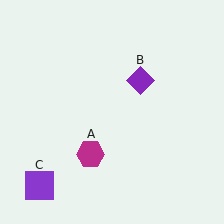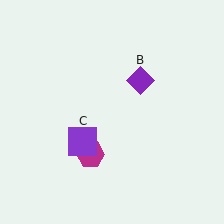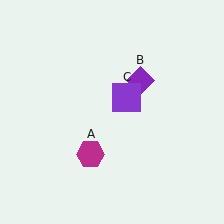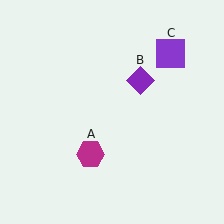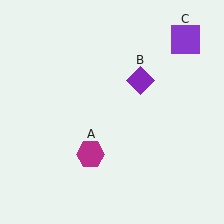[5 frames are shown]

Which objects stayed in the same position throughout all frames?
Magenta hexagon (object A) and purple diamond (object B) remained stationary.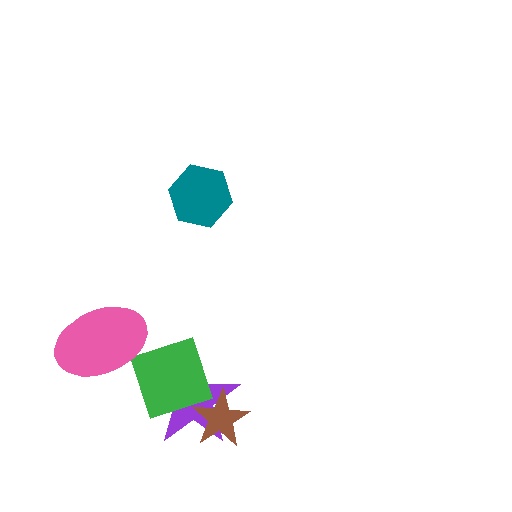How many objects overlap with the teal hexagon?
0 objects overlap with the teal hexagon.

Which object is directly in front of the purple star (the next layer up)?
The green square is directly in front of the purple star.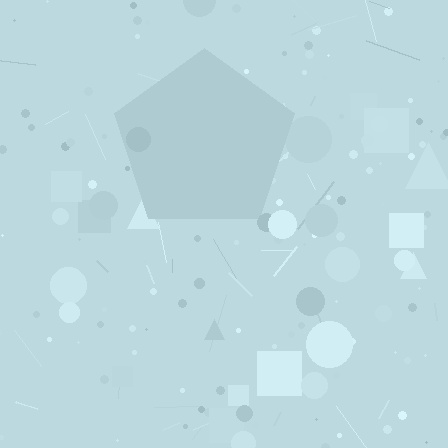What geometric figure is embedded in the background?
A pentagon is embedded in the background.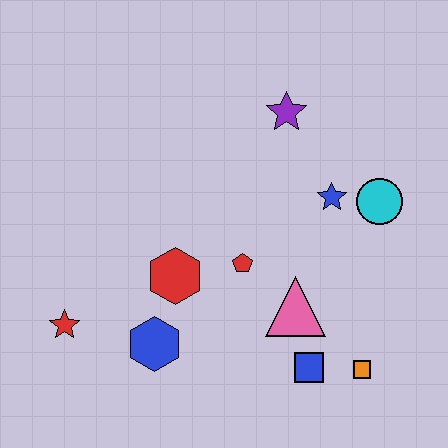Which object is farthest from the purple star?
The red star is farthest from the purple star.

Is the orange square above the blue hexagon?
No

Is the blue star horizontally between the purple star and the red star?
No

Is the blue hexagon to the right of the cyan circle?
No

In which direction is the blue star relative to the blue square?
The blue star is above the blue square.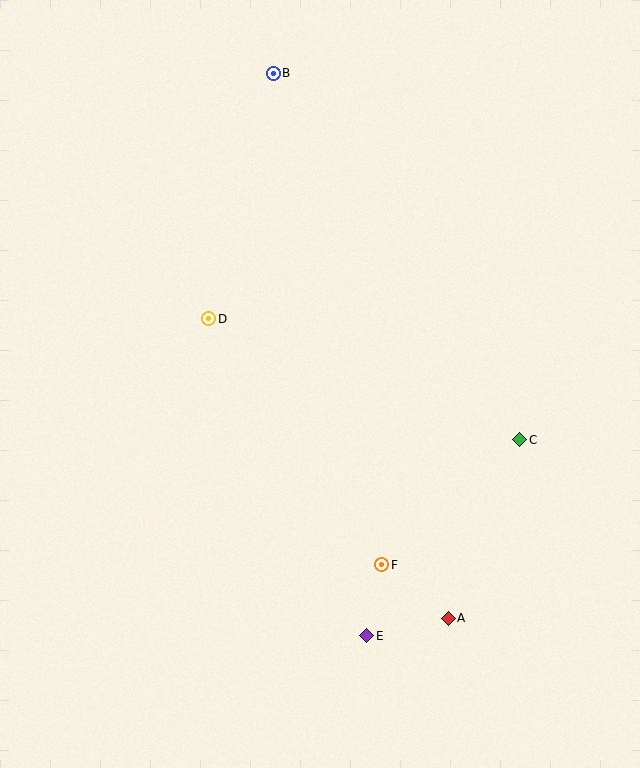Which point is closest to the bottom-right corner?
Point A is closest to the bottom-right corner.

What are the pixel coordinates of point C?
Point C is at (520, 440).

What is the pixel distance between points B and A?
The distance between B and A is 572 pixels.